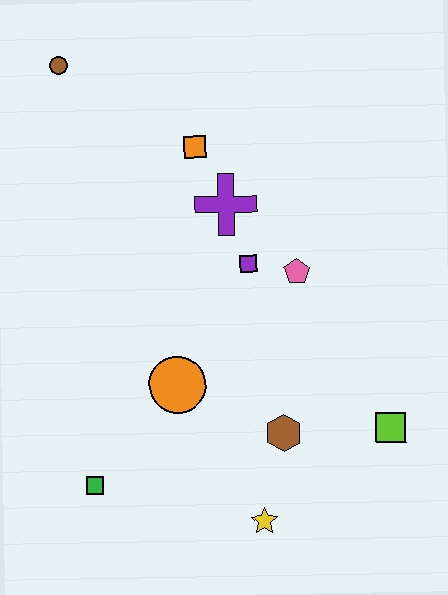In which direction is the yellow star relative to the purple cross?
The yellow star is below the purple cross.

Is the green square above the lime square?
No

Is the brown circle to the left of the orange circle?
Yes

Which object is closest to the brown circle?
The orange square is closest to the brown circle.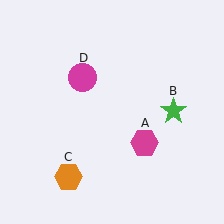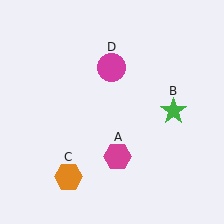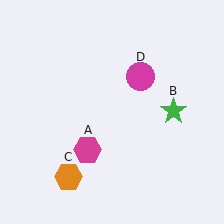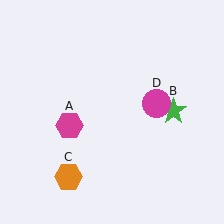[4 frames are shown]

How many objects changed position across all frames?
2 objects changed position: magenta hexagon (object A), magenta circle (object D).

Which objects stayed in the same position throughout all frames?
Green star (object B) and orange hexagon (object C) remained stationary.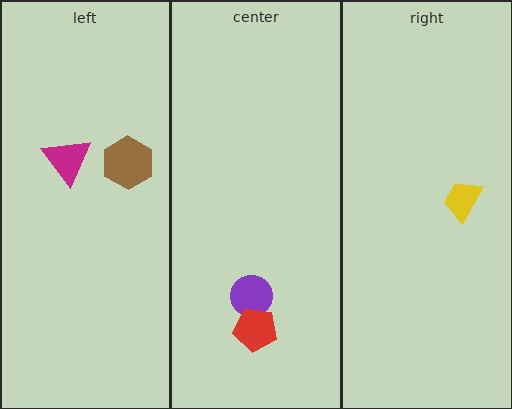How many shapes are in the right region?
1.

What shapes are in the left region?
The brown hexagon, the magenta triangle.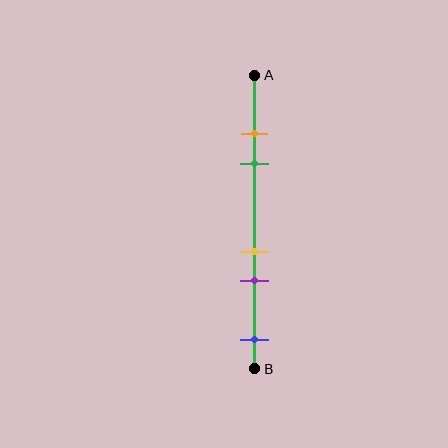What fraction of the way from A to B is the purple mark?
The purple mark is approximately 70% (0.7) of the way from A to B.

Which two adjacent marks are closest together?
The orange and green marks are the closest adjacent pair.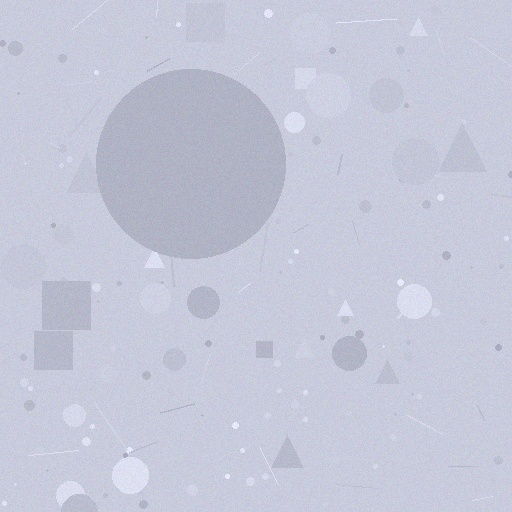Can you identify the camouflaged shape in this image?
The camouflaged shape is a circle.